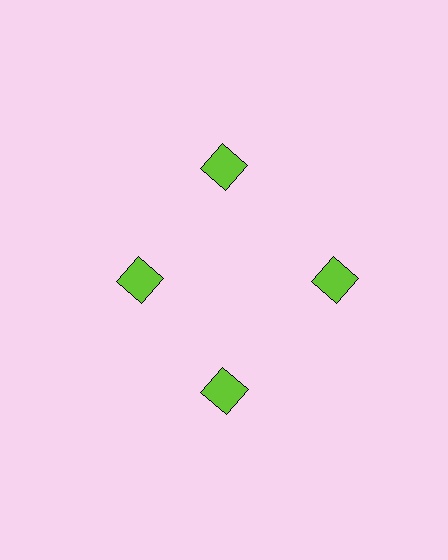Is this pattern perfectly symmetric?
No. The 4 lime squares are arranged in a ring, but one element near the 9 o'clock position is pulled inward toward the center, breaking the 4-fold rotational symmetry.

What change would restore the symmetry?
The symmetry would be restored by moving it outward, back onto the ring so that all 4 squares sit at equal angles and equal distance from the center.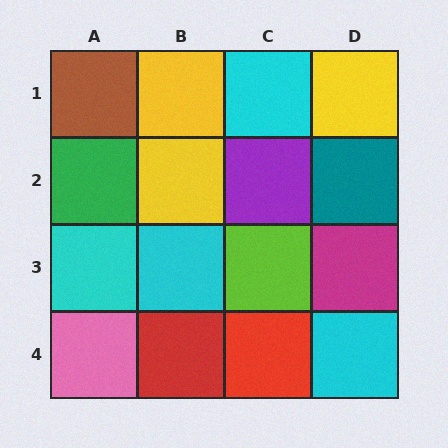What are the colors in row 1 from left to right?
Brown, yellow, cyan, yellow.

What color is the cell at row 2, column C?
Purple.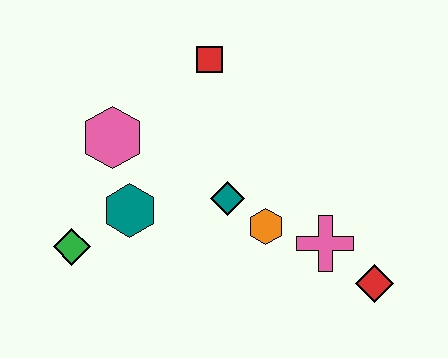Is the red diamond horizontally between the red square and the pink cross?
No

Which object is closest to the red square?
The pink hexagon is closest to the red square.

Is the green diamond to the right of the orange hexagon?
No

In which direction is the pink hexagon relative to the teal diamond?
The pink hexagon is to the left of the teal diamond.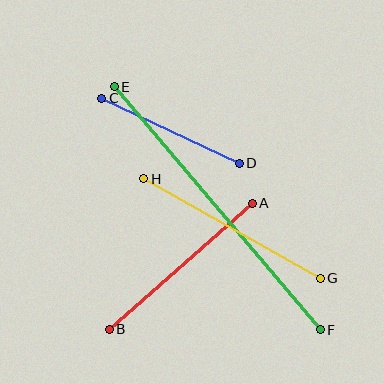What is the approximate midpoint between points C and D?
The midpoint is at approximately (171, 131) pixels.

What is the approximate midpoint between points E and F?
The midpoint is at approximately (217, 208) pixels.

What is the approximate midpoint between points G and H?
The midpoint is at approximately (232, 229) pixels.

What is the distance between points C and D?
The distance is approximately 152 pixels.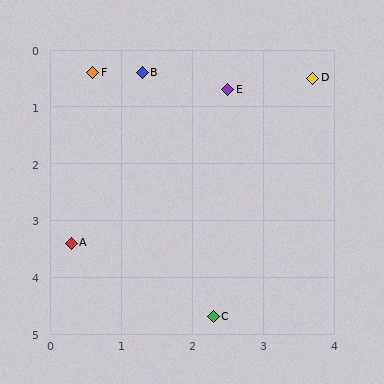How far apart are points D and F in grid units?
Points D and F are about 3.1 grid units apart.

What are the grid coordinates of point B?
Point B is at approximately (1.3, 0.4).